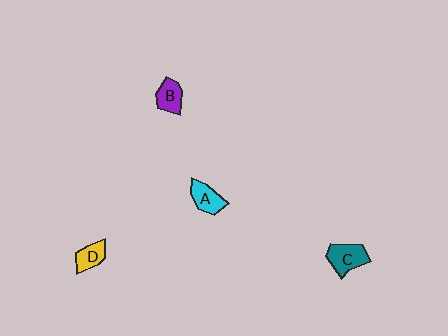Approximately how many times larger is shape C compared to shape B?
Approximately 1.3 times.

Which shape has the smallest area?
Shape D (yellow).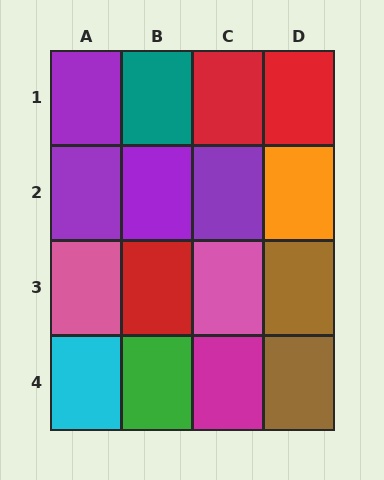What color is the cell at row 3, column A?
Pink.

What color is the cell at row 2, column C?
Purple.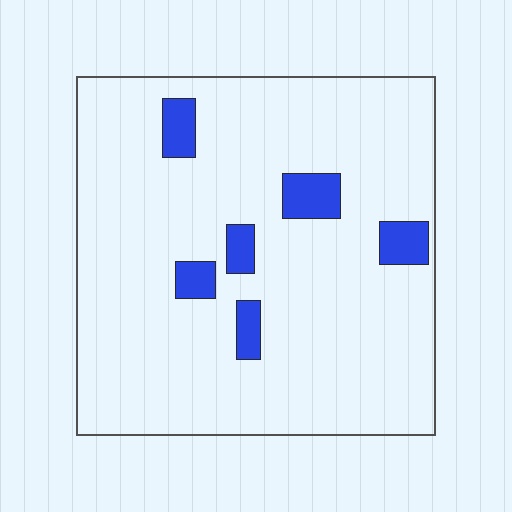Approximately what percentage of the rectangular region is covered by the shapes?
Approximately 10%.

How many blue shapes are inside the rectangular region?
6.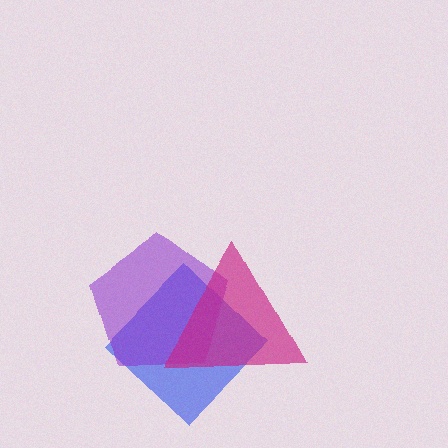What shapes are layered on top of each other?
The layered shapes are: a blue diamond, a purple pentagon, a magenta triangle.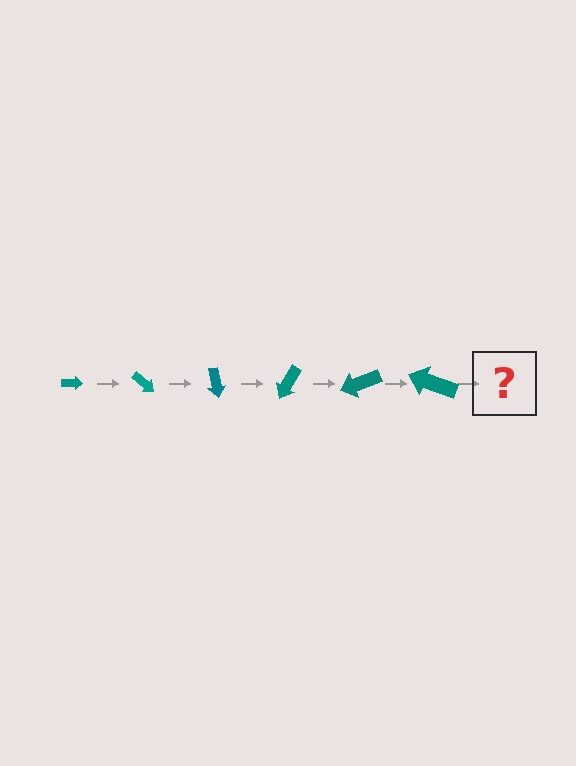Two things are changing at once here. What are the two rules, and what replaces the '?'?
The two rules are that the arrow grows larger each step and it rotates 40 degrees each step. The '?' should be an arrow, larger than the previous one and rotated 240 degrees from the start.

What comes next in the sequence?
The next element should be an arrow, larger than the previous one and rotated 240 degrees from the start.